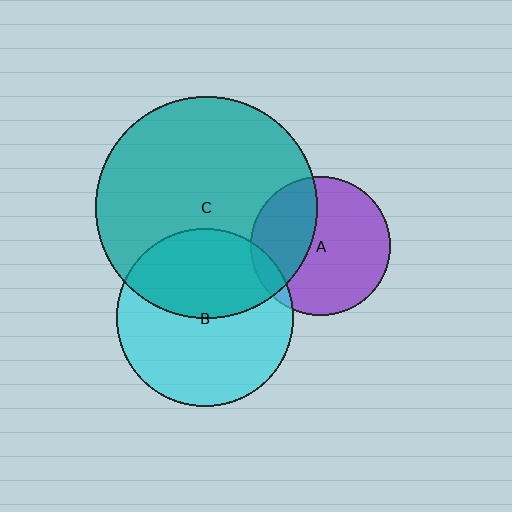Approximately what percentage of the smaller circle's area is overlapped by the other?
Approximately 40%.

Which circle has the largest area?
Circle C (teal).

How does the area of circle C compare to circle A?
Approximately 2.5 times.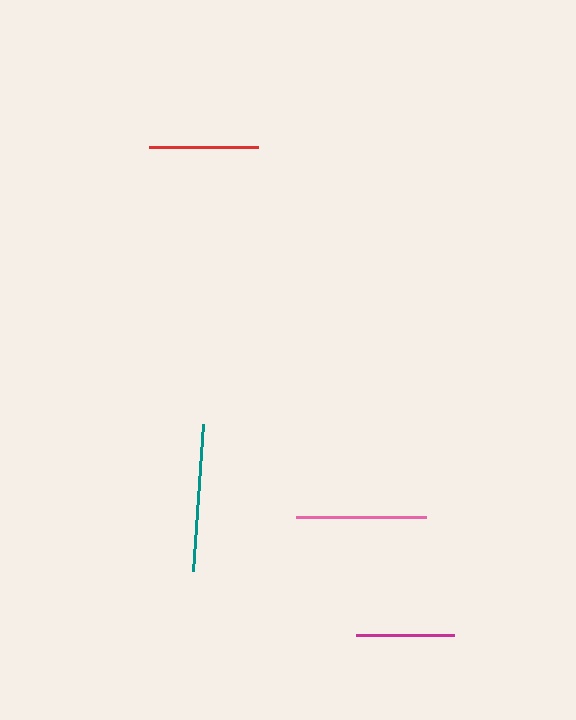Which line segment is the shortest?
The magenta line is the shortest at approximately 99 pixels.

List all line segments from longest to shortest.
From longest to shortest: teal, pink, red, magenta.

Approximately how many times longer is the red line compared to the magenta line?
The red line is approximately 1.1 times the length of the magenta line.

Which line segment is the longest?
The teal line is the longest at approximately 147 pixels.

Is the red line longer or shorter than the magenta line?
The red line is longer than the magenta line.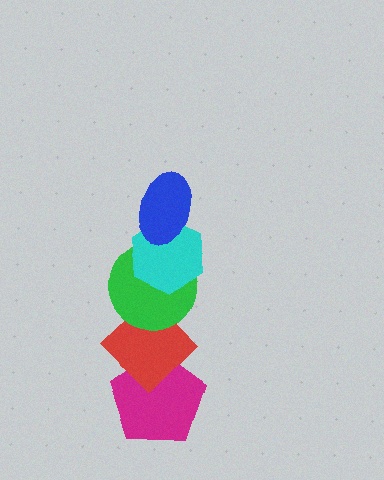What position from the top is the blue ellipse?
The blue ellipse is 1st from the top.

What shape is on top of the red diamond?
The green circle is on top of the red diamond.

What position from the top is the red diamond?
The red diamond is 4th from the top.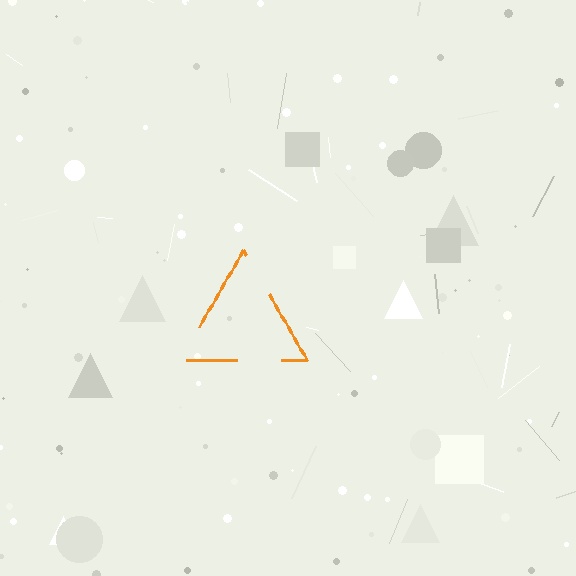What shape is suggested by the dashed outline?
The dashed outline suggests a triangle.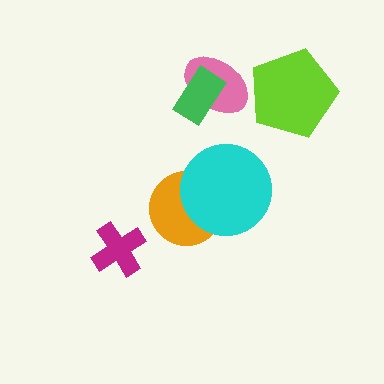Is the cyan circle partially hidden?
No, no other shape covers it.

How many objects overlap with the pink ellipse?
1 object overlaps with the pink ellipse.